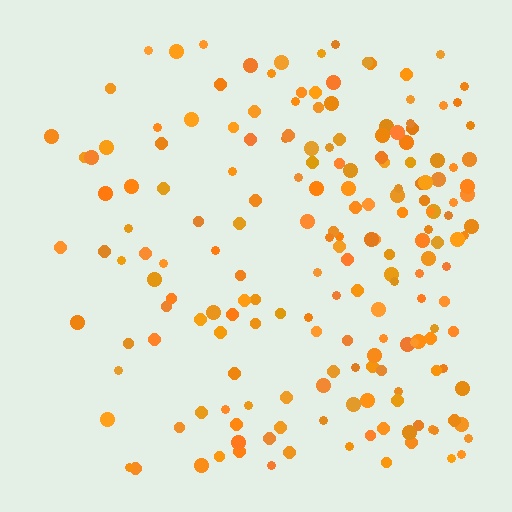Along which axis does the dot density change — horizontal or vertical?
Horizontal.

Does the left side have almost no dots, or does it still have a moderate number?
Still a moderate number, just noticeably fewer than the right.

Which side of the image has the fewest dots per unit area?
The left.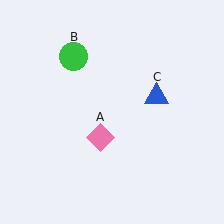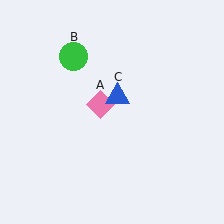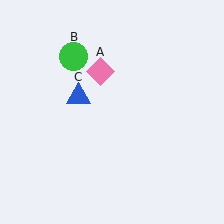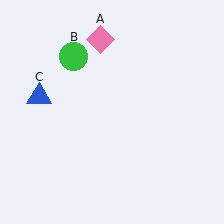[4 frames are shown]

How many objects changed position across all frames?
2 objects changed position: pink diamond (object A), blue triangle (object C).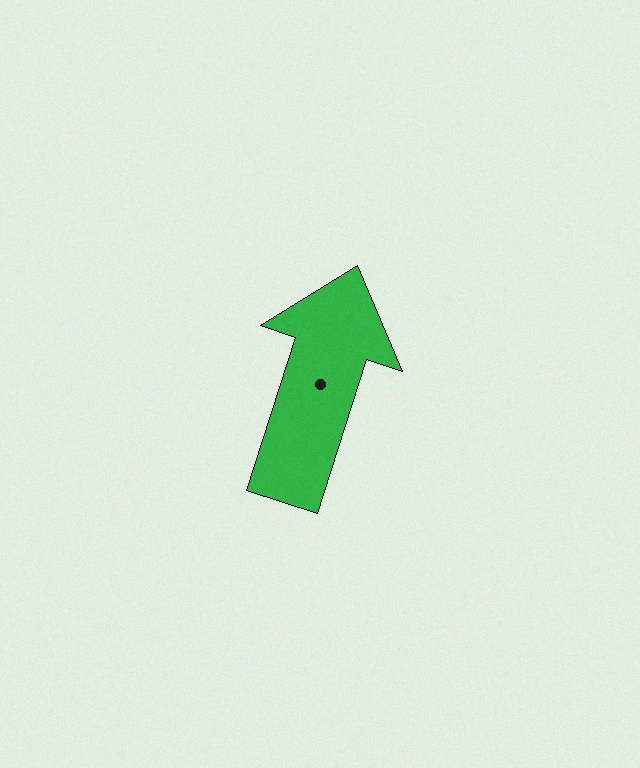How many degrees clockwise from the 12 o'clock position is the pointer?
Approximately 18 degrees.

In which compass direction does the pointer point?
North.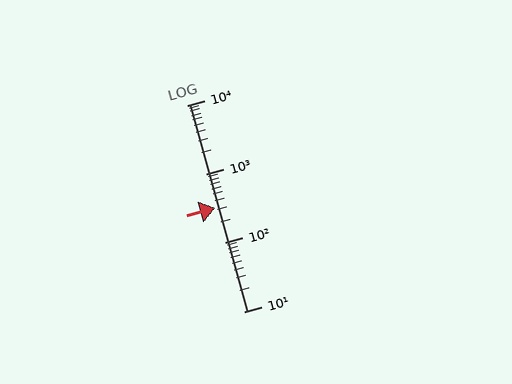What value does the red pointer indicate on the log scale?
The pointer indicates approximately 320.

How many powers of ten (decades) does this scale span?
The scale spans 3 decades, from 10 to 10000.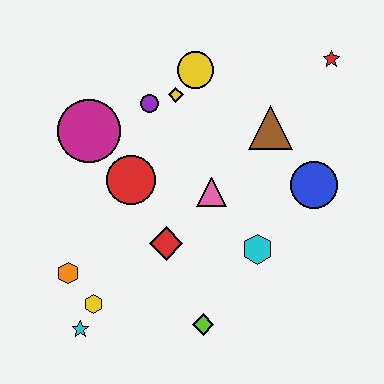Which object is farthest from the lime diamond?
The red star is farthest from the lime diamond.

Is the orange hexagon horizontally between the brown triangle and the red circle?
No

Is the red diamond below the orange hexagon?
No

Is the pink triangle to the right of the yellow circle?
Yes